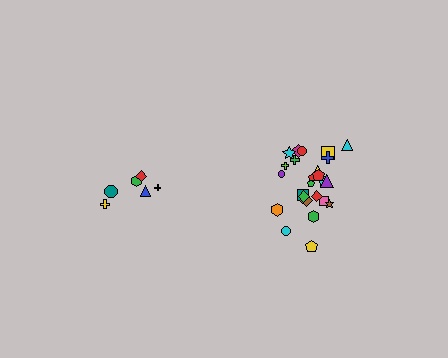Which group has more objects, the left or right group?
The right group.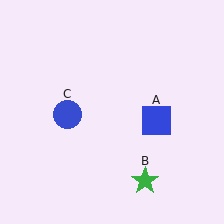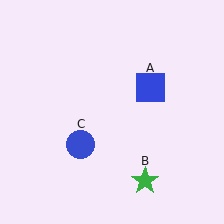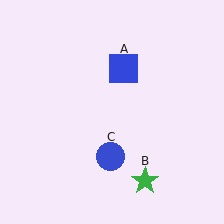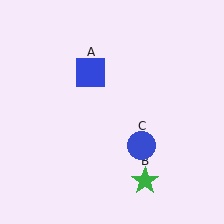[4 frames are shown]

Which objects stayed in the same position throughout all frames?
Green star (object B) remained stationary.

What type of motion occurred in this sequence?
The blue square (object A), blue circle (object C) rotated counterclockwise around the center of the scene.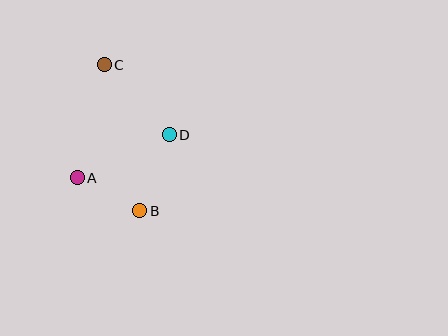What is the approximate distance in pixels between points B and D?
The distance between B and D is approximately 81 pixels.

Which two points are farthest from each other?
Points B and C are farthest from each other.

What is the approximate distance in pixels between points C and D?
The distance between C and D is approximately 95 pixels.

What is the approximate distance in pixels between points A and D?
The distance between A and D is approximately 101 pixels.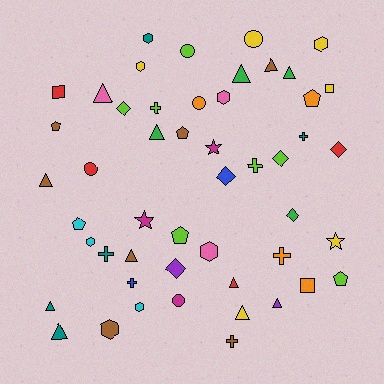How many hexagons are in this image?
There are 8 hexagons.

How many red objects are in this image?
There are 4 red objects.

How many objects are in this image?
There are 50 objects.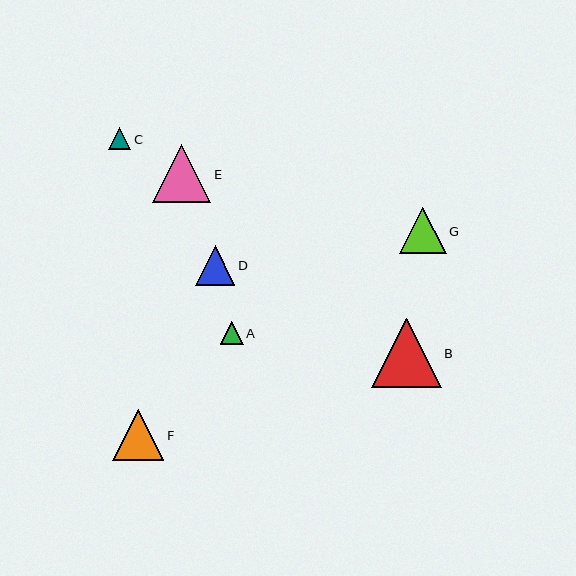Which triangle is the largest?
Triangle B is the largest with a size of approximately 69 pixels.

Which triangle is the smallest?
Triangle C is the smallest with a size of approximately 22 pixels.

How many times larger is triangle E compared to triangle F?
Triangle E is approximately 1.1 times the size of triangle F.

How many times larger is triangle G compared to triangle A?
Triangle G is approximately 2.0 times the size of triangle A.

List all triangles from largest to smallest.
From largest to smallest: B, E, F, G, D, A, C.